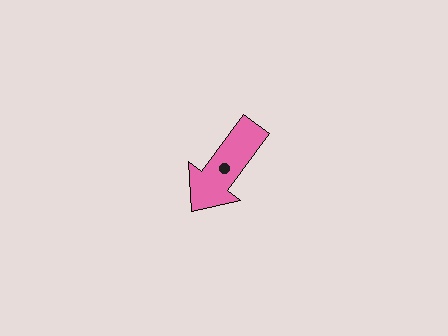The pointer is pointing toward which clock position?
Roughly 7 o'clock.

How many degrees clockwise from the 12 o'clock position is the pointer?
Approximately 216 degrees.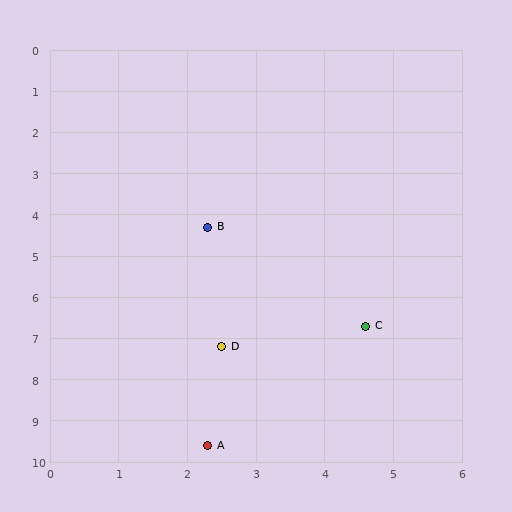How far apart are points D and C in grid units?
Points D and C are about 2.2 grid units apart.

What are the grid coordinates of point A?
Point A is at approximately (2.3, 9.6).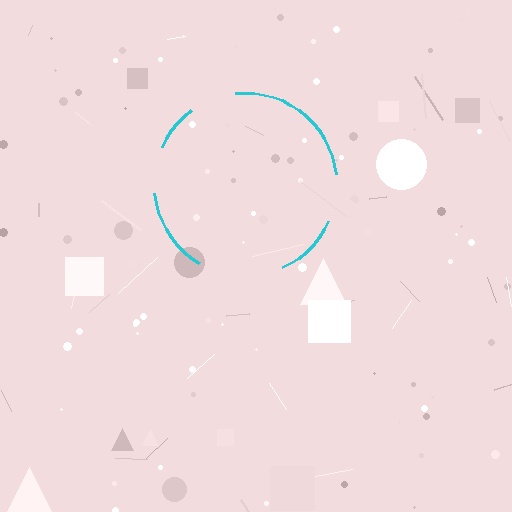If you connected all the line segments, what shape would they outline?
They would outline a circle.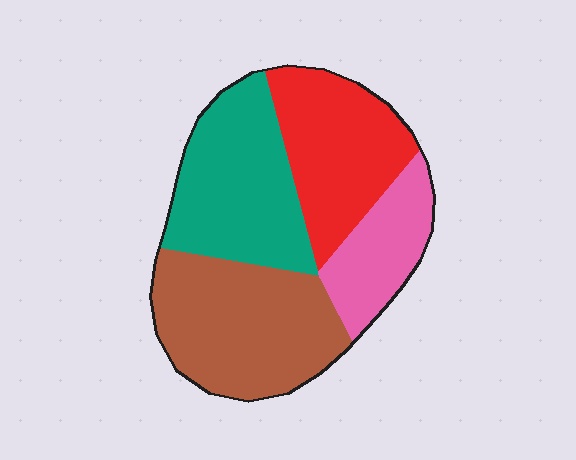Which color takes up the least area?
Pink, at roughly 15%.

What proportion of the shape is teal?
Teal covers around 30% of the shape.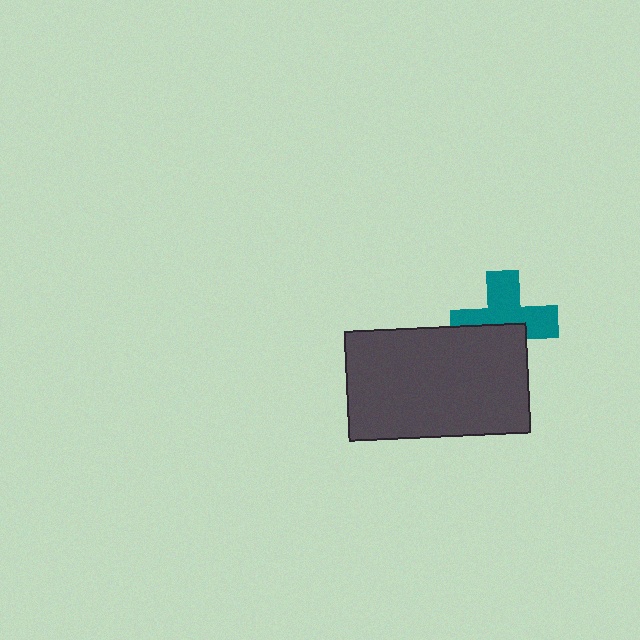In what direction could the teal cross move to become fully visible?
The teal cross could move up. That would shift it out from behind the dark gray rectangle entirely.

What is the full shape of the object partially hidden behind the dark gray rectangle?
The partially hidden object is a teal cross.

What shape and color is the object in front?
The object in front is a dark gray rectangle.